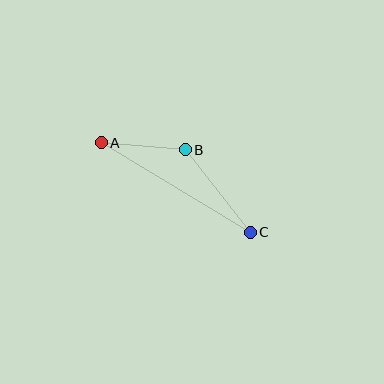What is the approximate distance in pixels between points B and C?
The distance between B and C is approximately 105 pixels.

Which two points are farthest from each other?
Points A and C are farthest from each other.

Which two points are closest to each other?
Points A and B are closest to each other.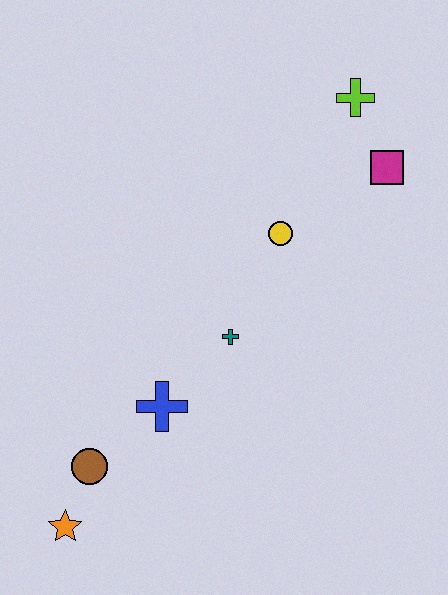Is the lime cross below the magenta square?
No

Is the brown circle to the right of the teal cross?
No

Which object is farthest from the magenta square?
The orange star is farthest from the magenta square.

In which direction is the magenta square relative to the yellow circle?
The magenta square is to the right of the yellow circle.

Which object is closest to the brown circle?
The orange star is closest to the brown circle.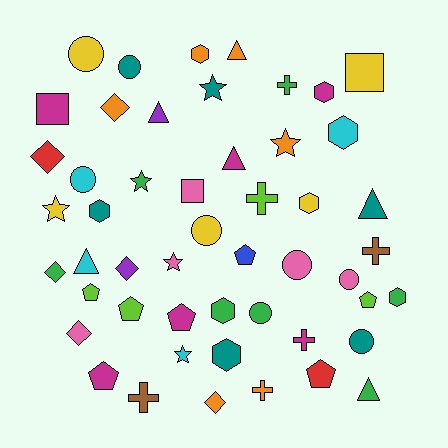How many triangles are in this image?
There are 6 triangles.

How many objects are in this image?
There are 50 objects.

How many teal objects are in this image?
There are 6 teal objects.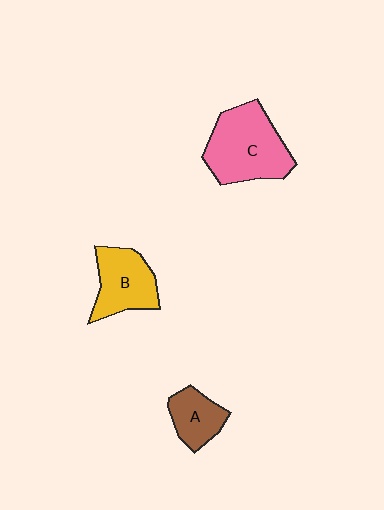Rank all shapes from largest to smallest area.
From largest to smallest: C (pink), B (yellow), A (brown).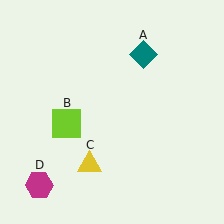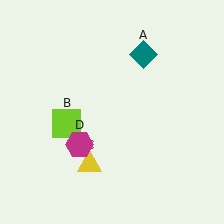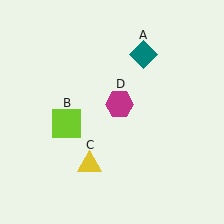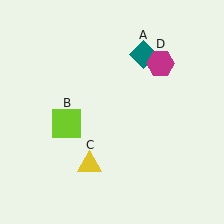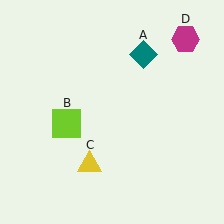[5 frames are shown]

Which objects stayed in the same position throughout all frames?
Teal diamond (object A) and lime square (object B) and yellow triangle (object C) remained stationary.